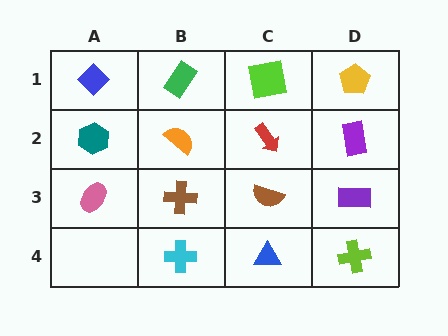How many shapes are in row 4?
3 shapes.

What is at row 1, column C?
A lime square.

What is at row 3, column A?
A pink ellipse.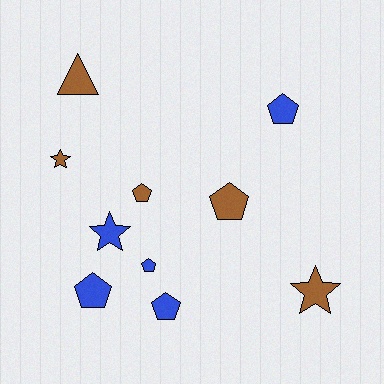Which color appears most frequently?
Brown, with 5 objects.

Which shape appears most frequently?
Pentagon, with 6 objects.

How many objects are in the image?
There are 10 objects.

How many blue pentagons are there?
There are 4 blue pentagons.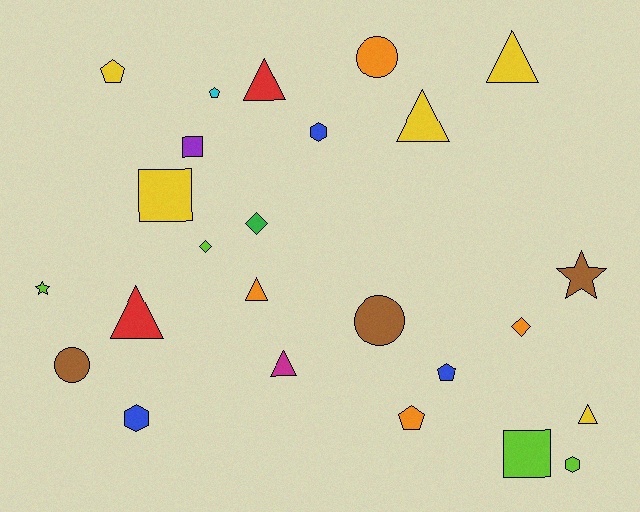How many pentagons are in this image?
There are 4 pentagons.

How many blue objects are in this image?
There are 3 blue objects.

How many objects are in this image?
There are 25 objects.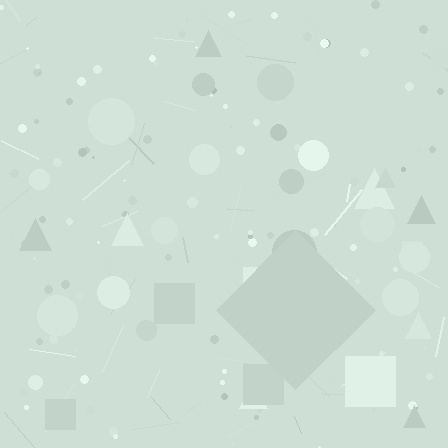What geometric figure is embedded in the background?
A diamond is embedded in the background.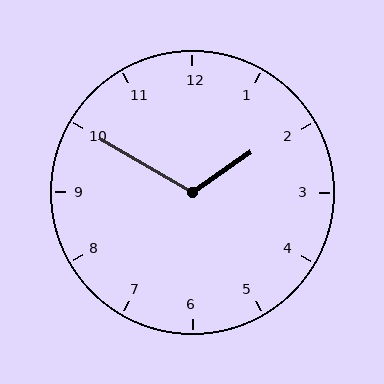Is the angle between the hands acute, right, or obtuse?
It is obtuse.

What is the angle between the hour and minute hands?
Approximately 115 degrees.